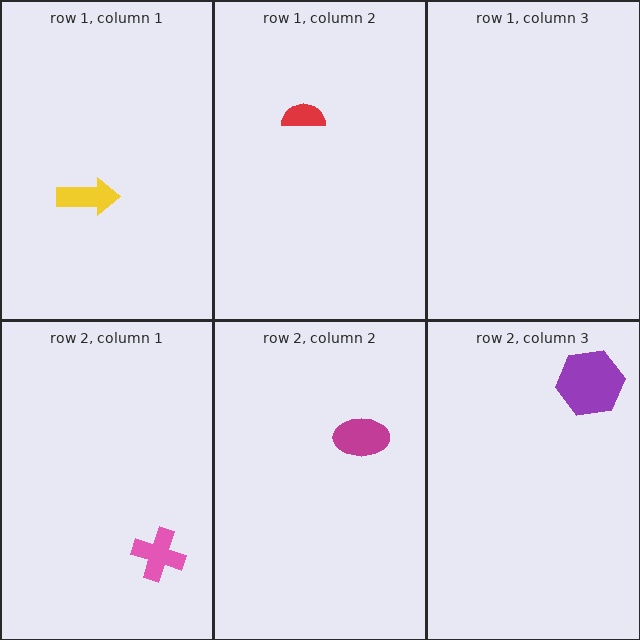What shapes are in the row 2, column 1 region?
The pink cross.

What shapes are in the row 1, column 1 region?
The yellow arrow.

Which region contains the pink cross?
The row 2, column 1 region.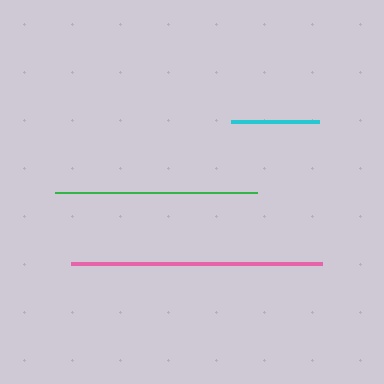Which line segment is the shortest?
The cyan line is the shortest at approximately 88 pixels.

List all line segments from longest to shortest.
From longest to shortest: pink, green, cyan.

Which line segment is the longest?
The pink line is the longest at approximately 251 pixels.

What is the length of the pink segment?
The pink segment is approximately 251 pixels long.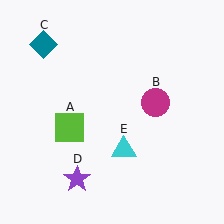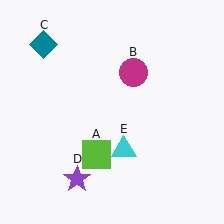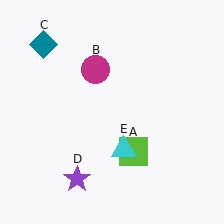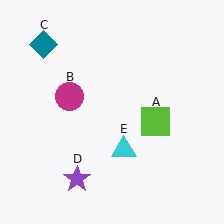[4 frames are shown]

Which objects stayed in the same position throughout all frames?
Teal diamond (object C) and purple star (object D) and cyan triangle (object E) remained stationary.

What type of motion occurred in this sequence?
The lime square (object A), magenta circle (object B) rotated counterclockwise around the center of the scene.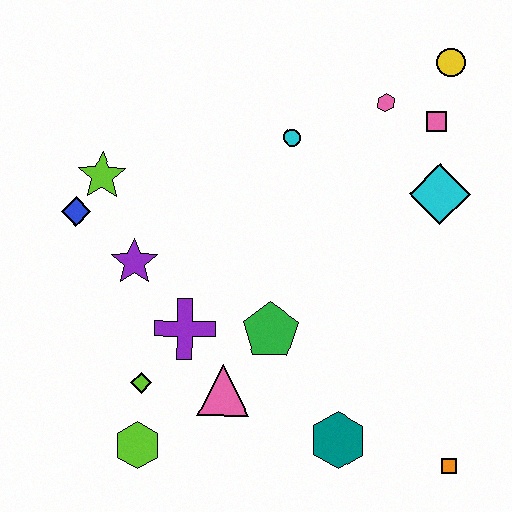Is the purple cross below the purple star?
Yes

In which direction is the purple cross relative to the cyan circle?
The purple cross is below the cyan circle.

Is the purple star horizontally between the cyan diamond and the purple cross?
No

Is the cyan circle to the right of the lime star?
Yes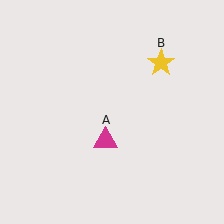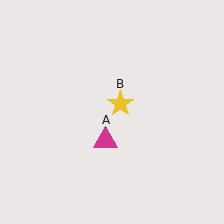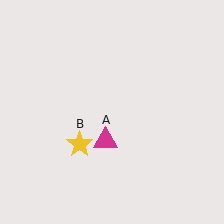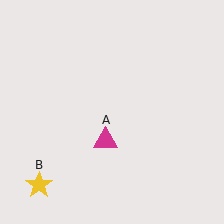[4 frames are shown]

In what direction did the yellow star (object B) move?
The yellow star (object B) moved down and to the left.